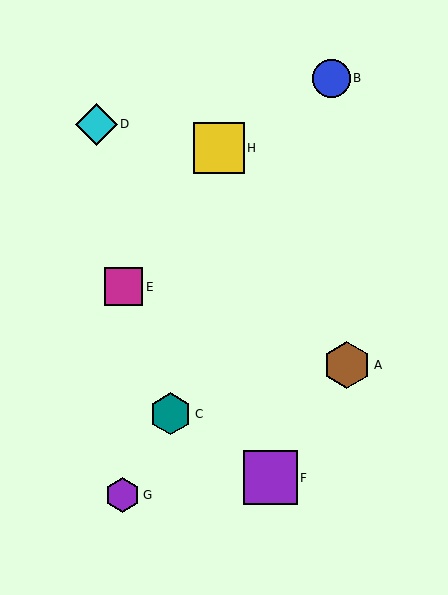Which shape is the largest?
The purple square (labeled F) is the largest.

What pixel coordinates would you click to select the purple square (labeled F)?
Click at (270, 478) to select the purple square F.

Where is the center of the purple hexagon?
The center of the purple hexagon is at (122, 495).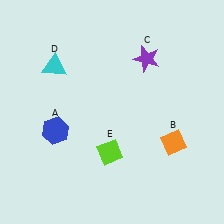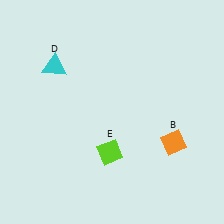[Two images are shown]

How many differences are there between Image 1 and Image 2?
There are 2 differences between the two images.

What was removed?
The purple star (C), the blue hexagon (A) were removed in Image 2.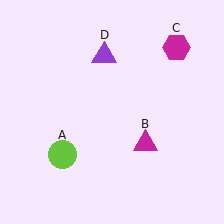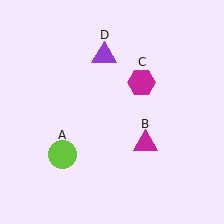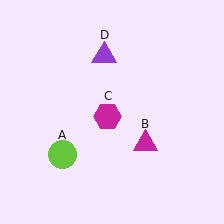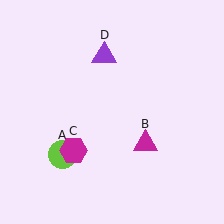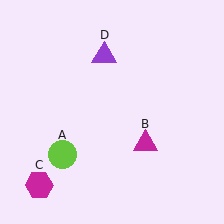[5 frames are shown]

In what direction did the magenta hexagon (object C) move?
The magenta hexagon (object C) moved down and to the left.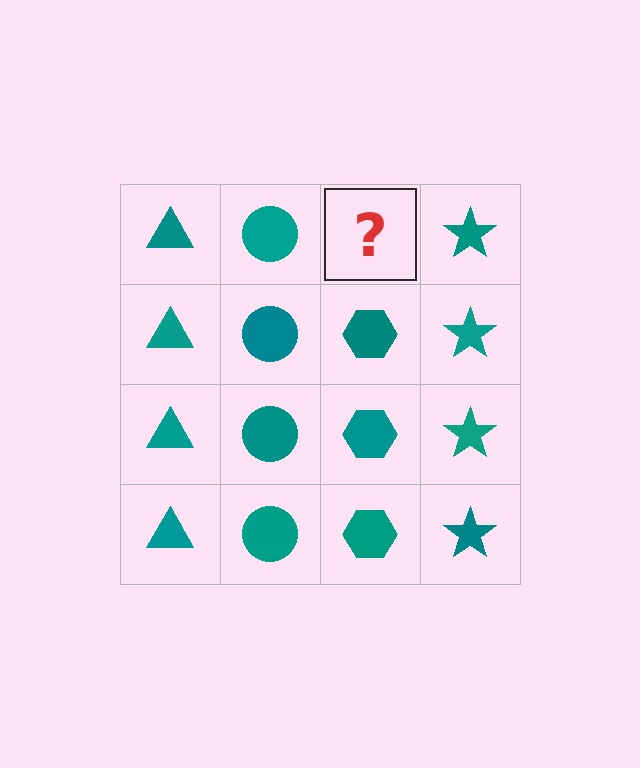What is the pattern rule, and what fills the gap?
The rule is that each column has a consistent shape. The gap should be filled with a teal hexagon.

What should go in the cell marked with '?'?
The missing cell should contain a teal hexagon.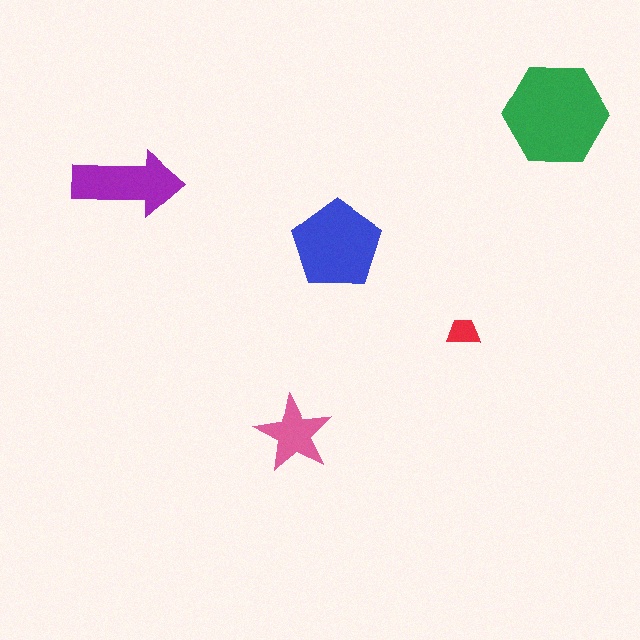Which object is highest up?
The green hexagon is topmost.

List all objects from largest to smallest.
The green hexagon, the blue pentagon, the purple arrow, the pink star, the red trapezoid.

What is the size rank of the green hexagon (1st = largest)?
1st.